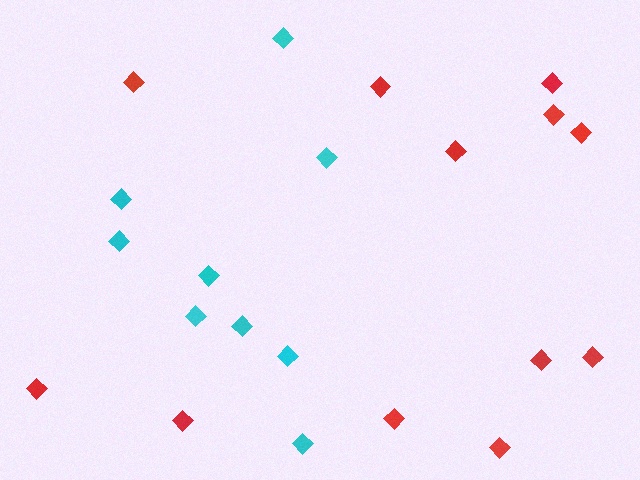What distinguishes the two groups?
There are 2 groups: one group of red diamonds (12) and one group of cyan diamonds (9).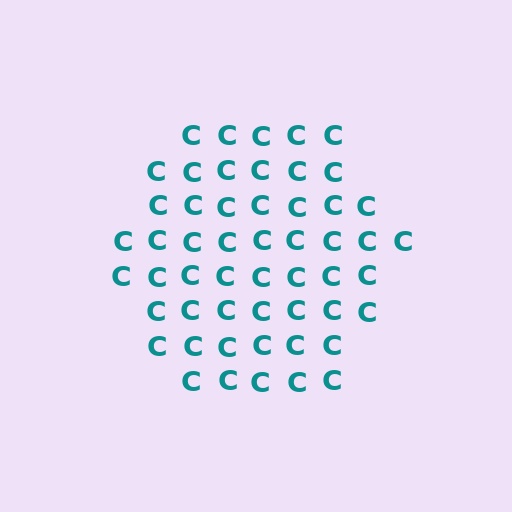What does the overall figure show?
The overall figure shows a hexagon.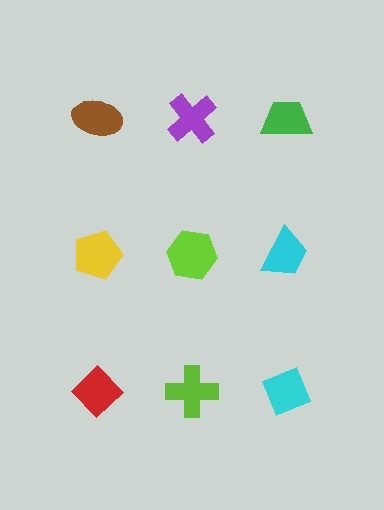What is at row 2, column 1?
A yellow pentagon.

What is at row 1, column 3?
A green trapezoid.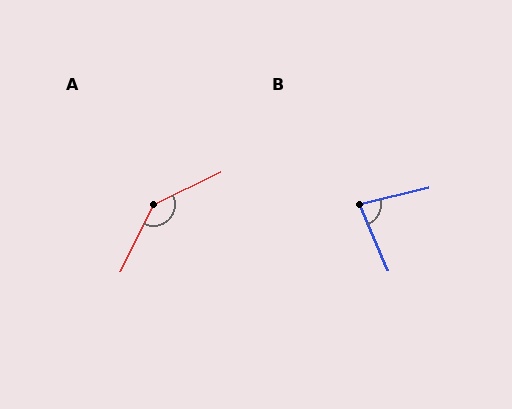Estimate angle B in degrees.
Approximately 80 degrees.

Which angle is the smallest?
B, at approximately 80 degrees.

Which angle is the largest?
A, at approximately 143 degrees.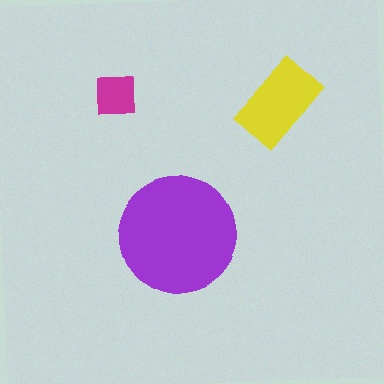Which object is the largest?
The purple circle.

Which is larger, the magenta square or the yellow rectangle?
The yellow rectangle.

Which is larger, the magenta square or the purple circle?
The purple circle.